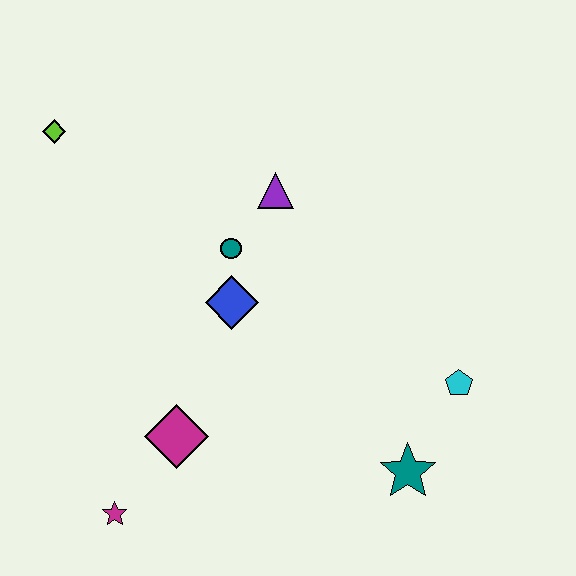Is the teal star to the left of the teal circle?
No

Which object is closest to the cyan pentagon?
The teal star is closest to the cyan pentagon.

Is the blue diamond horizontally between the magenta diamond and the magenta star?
No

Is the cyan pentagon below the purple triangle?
Yes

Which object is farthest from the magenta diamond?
The lime diamond is farthest from the magenta diamond.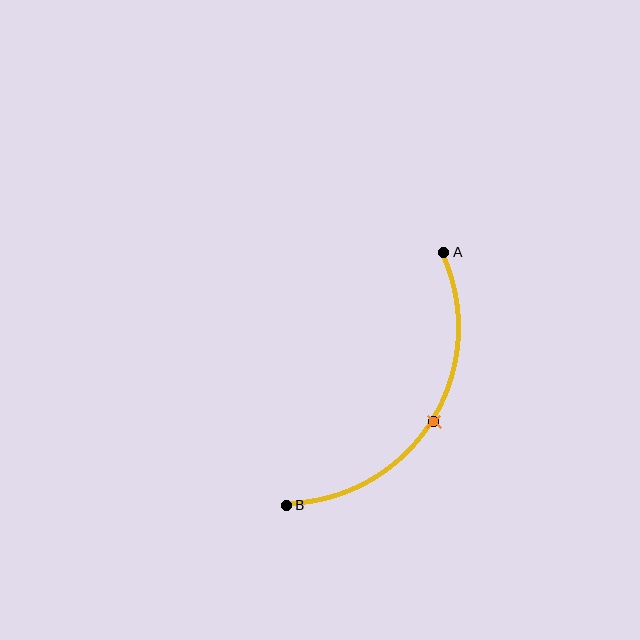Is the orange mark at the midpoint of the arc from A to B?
Yes. The orange mark lies on the arc at equal arc-length from both A and B — it is the arc midpoint.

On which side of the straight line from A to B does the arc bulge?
The arc bulges to the right of the straight line connecting A and B.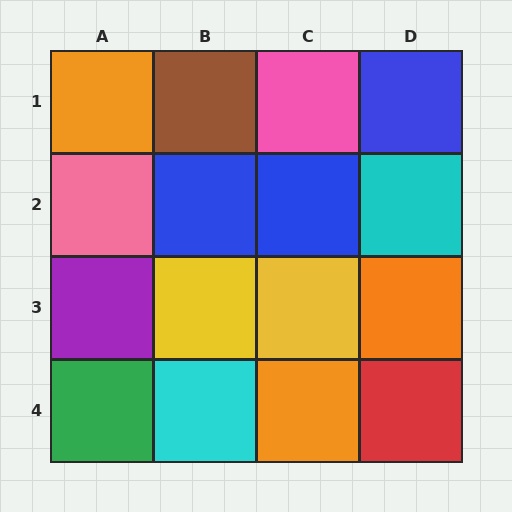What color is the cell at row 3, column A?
Purple.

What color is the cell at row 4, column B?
Cyan.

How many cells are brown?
1 cell is brown.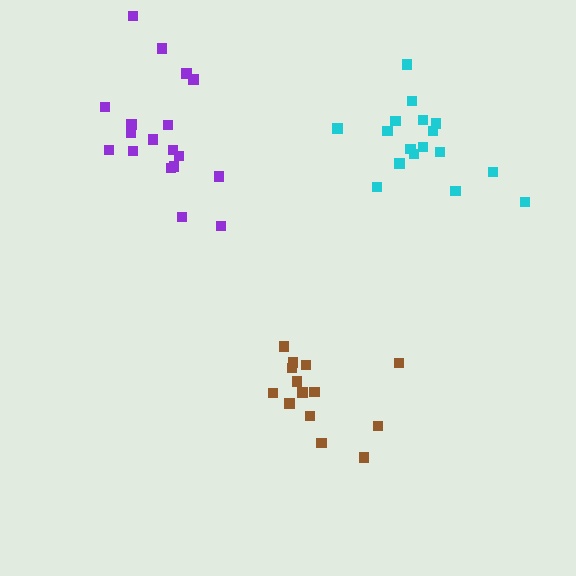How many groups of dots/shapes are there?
There are 3 groups.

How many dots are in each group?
Group 1: 18 dots, Group 2: 17 dots, Group 3: 14 dots (49 total).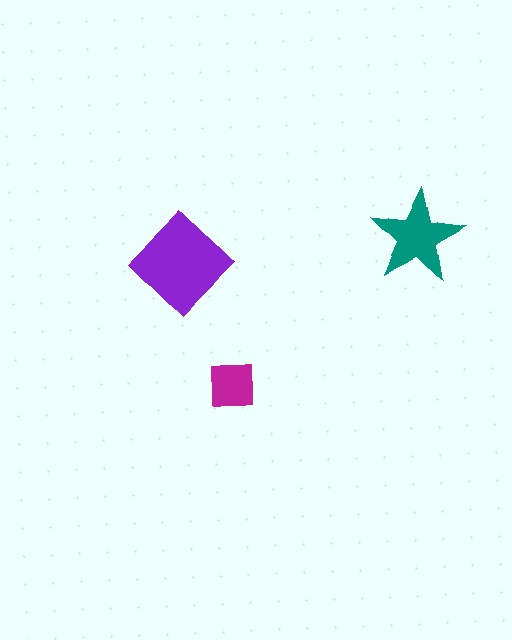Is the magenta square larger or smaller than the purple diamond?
Smaller.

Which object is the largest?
The purple diamond.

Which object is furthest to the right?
The teal star is rightmost.